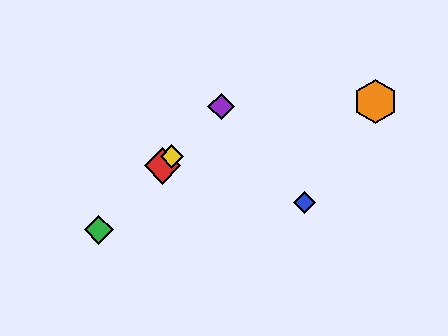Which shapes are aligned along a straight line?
The red diamond, the green diamond, the yellow diamond, the purple diamond are aligned along a straight line.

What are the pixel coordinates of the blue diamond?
The blue diamond is at (304, 202).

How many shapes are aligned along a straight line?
4 shapes (the red diamond, the green diamond, the yellow diamond, the purple diamond) are aligned along a straight line.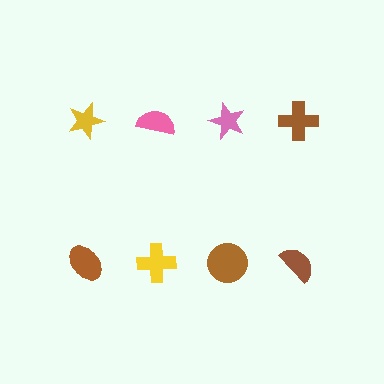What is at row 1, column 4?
A brown cross.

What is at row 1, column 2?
A pink semicircle.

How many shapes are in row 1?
4 shapes.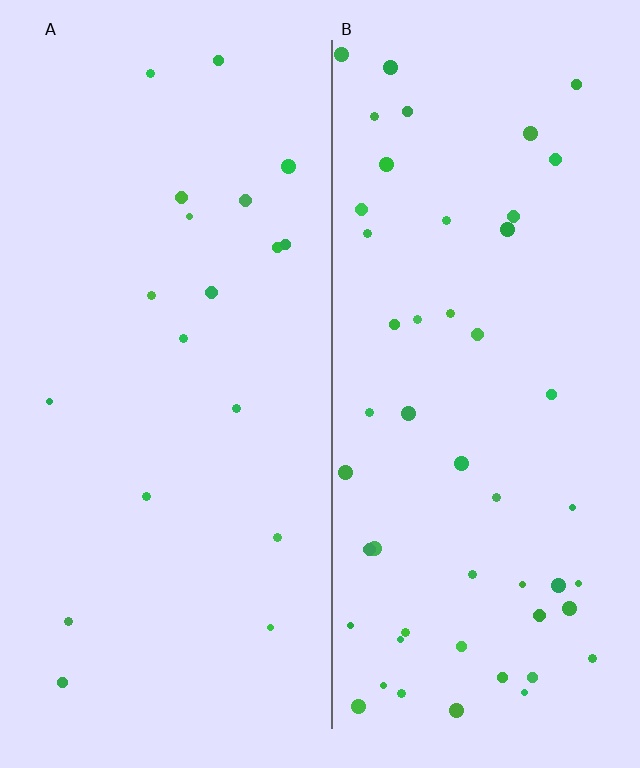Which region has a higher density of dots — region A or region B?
B (the right).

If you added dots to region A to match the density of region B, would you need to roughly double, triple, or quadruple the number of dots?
Approximately triple.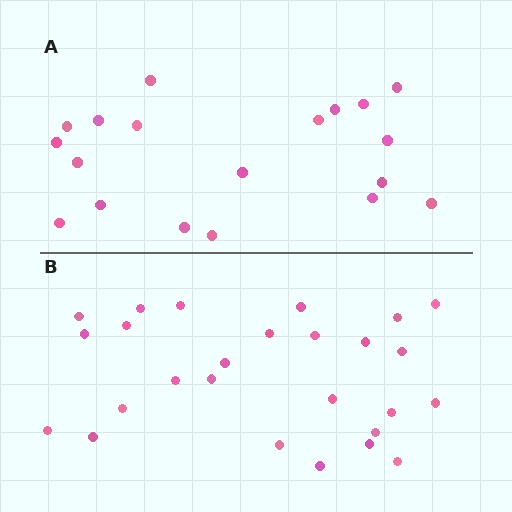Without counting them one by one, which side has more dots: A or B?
Region B (the bottom region) has more dots.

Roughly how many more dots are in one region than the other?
Region B has roughly 8 or so more dots than region A.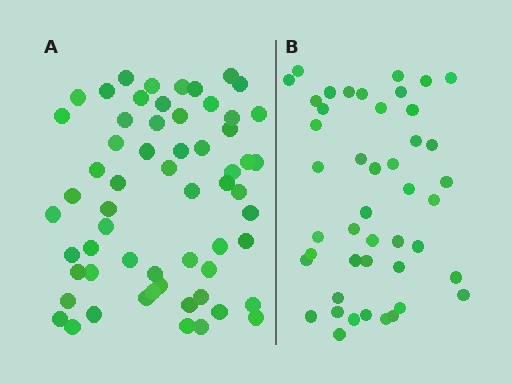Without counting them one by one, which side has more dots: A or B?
Region A (the left region) has more dots.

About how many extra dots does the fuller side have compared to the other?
Region A has approximately 15 more dots than region B.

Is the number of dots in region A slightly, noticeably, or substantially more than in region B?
Region A has noticeably more, but not dramatically so. The ratio is roughly 1.3 to 1.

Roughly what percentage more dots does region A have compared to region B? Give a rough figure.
About 35% more.